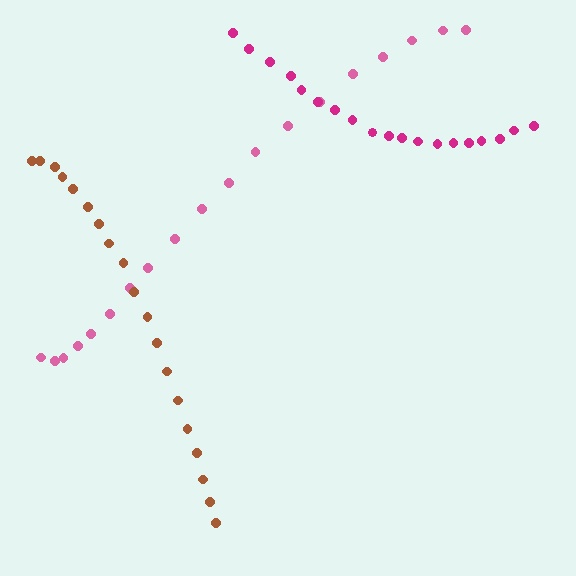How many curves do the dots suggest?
There are 3 distinct paths.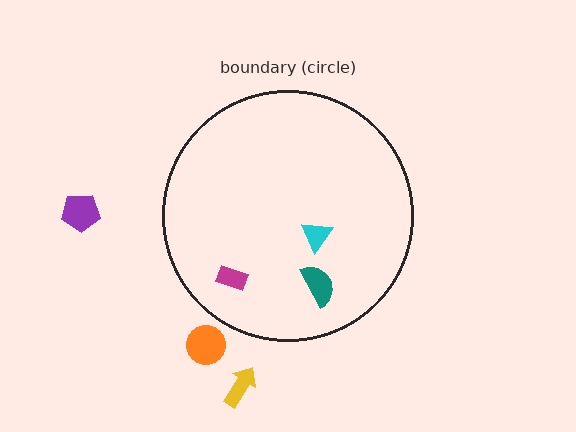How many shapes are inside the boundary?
3 inside, 4 outside.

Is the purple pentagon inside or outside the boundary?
Outside.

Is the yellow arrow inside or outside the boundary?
Outside.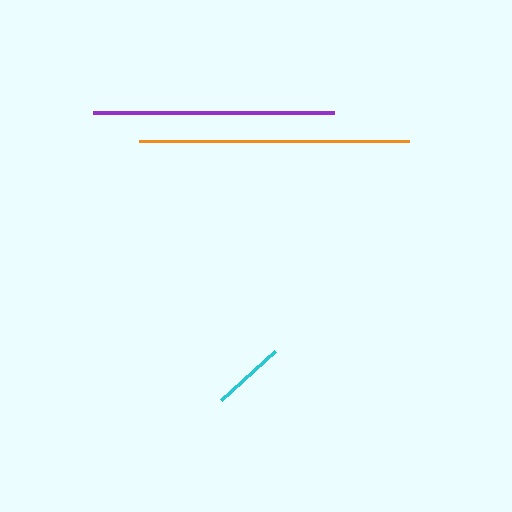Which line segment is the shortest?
The cyan line is the shortest at approximately 73 pixels.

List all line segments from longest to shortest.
From longest to shortest: orange, purple, cyan.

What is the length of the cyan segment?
The cyan segment is approximately 73 pixels long.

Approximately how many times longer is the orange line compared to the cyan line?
The orange line is approximately 3.7 times the length of the cyan line.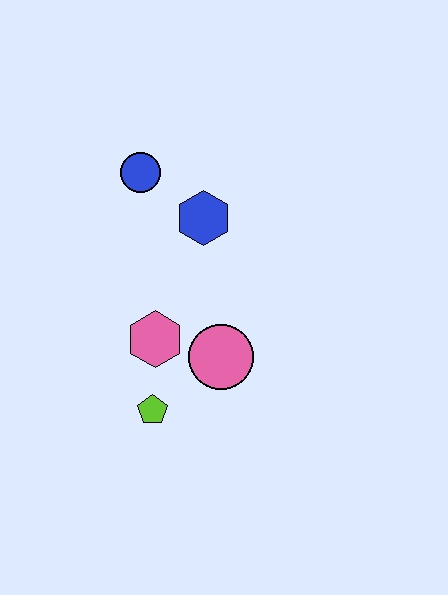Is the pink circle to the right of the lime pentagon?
Yes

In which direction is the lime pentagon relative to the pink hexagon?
The lime pentagon is below the pink hexagon.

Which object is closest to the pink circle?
The pink hexagon is closest to the pink circle.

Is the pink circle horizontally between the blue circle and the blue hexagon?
No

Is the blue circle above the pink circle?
Yes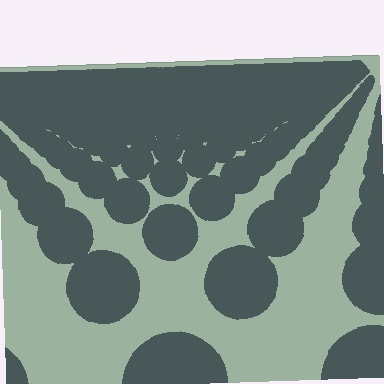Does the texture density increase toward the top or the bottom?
Density increases toward the top.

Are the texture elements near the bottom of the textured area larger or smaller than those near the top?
Larger. Near the bottom, elements are closer to the viewer and appear at a bigger on-screen size.